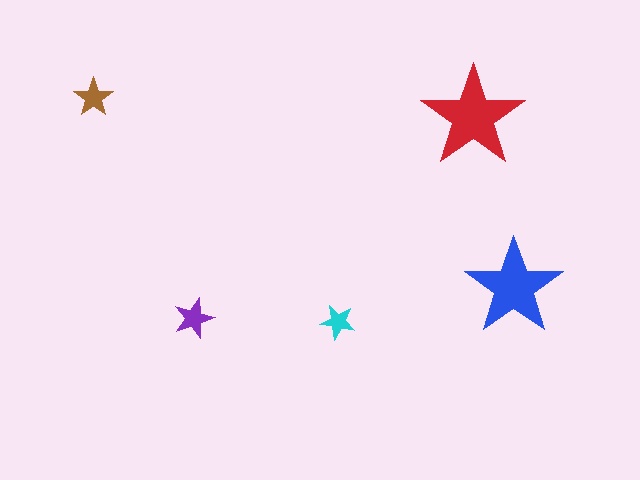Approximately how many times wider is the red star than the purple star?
About 2.5 times wider.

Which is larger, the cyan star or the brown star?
The brown one.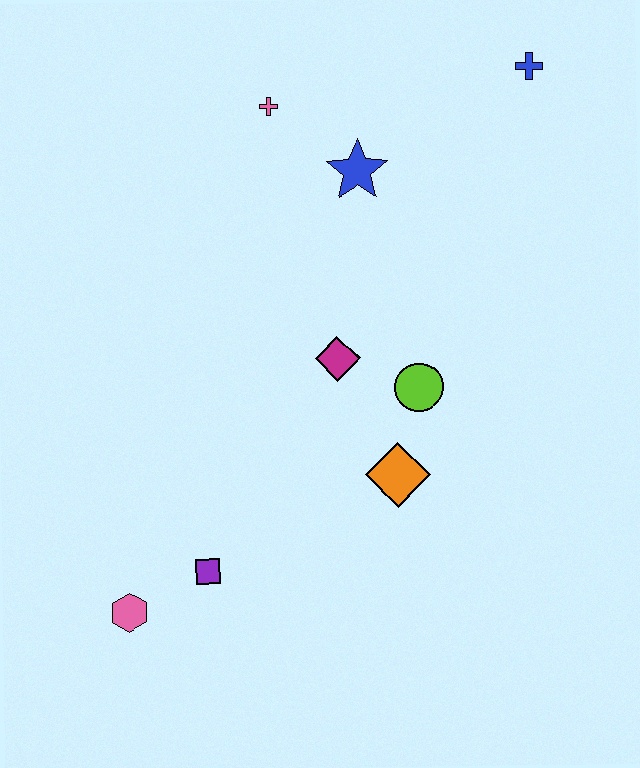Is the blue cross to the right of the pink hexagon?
Yes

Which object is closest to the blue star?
The pink cross is closest to the blue star.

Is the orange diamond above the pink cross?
No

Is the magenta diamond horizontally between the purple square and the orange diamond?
Yes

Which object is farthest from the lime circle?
The pink hexagon is farthest from the lime circle.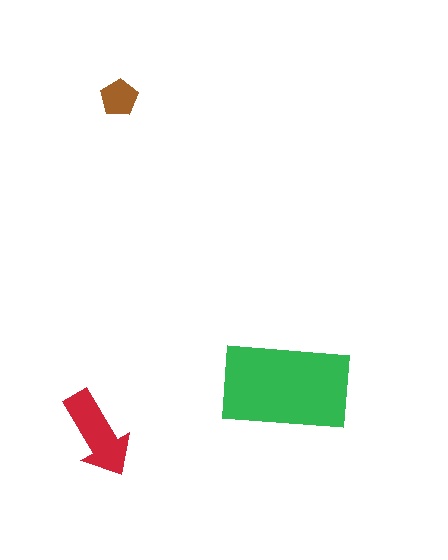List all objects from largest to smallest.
The green rectangle, the red arrow, the brown pentagon.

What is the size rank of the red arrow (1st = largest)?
2nd.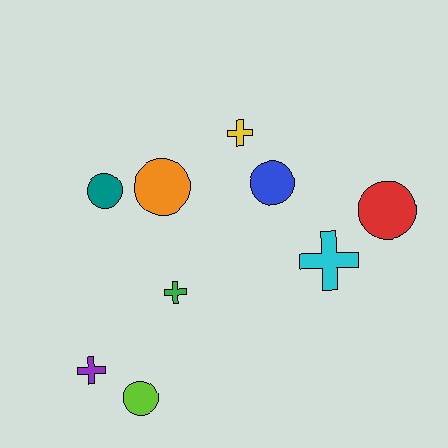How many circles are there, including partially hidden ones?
There are 5 circles.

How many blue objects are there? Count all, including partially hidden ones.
There is 1 blue object.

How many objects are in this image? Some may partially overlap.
There are 9 objects.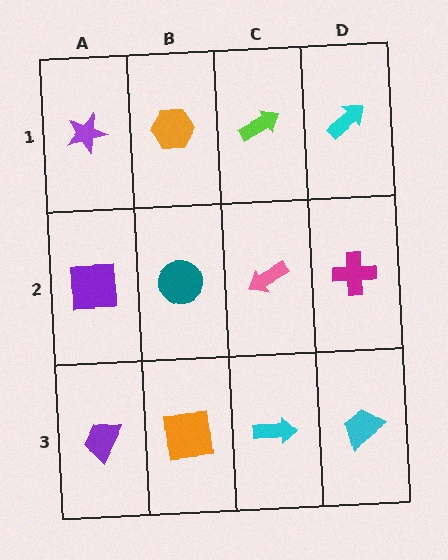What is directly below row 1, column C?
A pink arrow.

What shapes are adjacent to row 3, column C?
A pink arrow (row 2, column C), an orange square (row 3, column B), a cyan trapezoid (row 3, column D).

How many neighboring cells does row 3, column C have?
3.